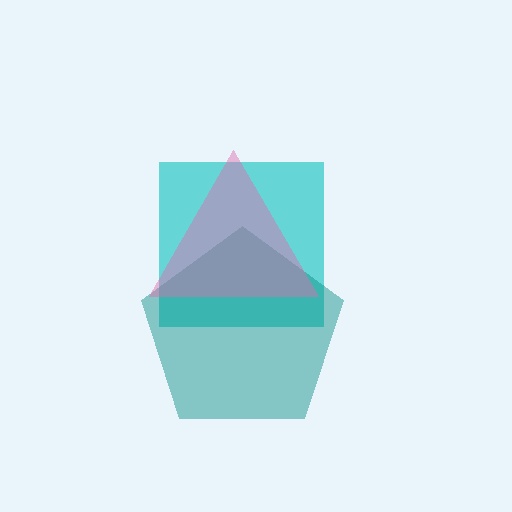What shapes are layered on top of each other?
The layered shapes are: a cyan square, a teal pentagon, a pink triangle.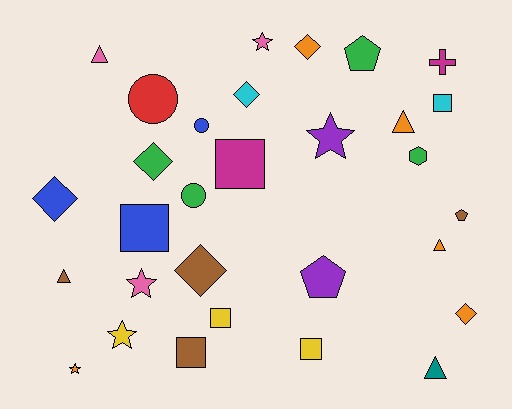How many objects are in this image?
There are 30 objects.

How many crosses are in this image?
There is 1 cross.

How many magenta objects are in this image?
There are 2 magenta objects.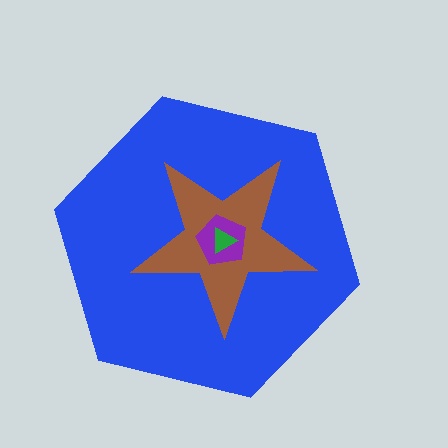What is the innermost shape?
The green triangle.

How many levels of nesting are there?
4.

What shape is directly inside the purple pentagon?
The green triangle.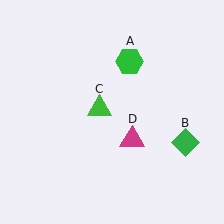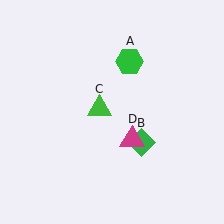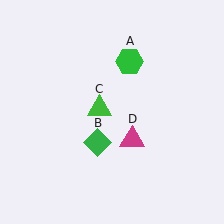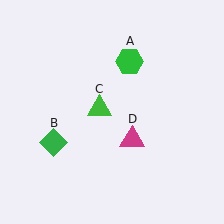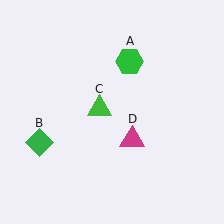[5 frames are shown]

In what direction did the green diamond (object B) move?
The green diamond (object B) moved left.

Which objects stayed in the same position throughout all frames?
Green hexagon (object A) and green triangle (object C) and magenta triangle (object D) remained stationary.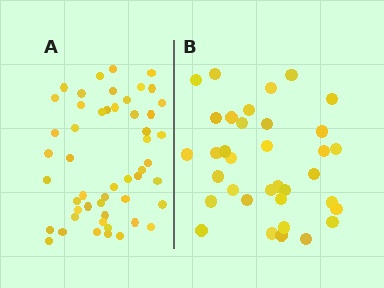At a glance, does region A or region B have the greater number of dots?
Region A (the left region) has more dots.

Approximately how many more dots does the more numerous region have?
Region A has approximately 15 more dots than region B.